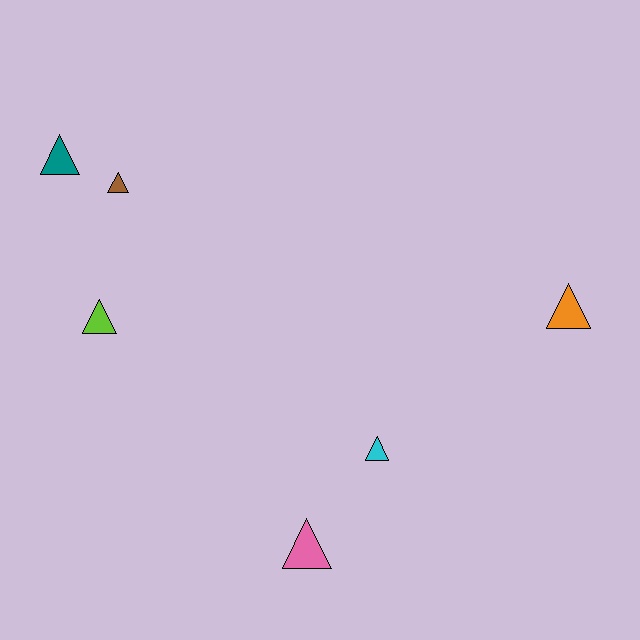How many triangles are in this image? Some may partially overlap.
There are 6 triangles.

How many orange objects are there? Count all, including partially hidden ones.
There is 1 orange object.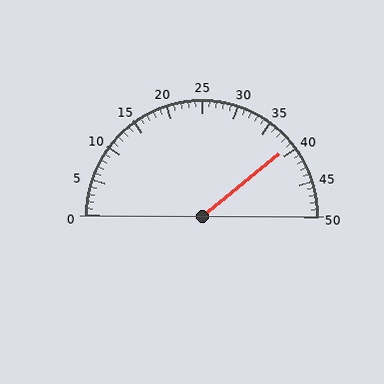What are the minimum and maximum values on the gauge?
The gauge ranges from 0 to 50.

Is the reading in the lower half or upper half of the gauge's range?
The reading is in the upper half of the range (0 to 50).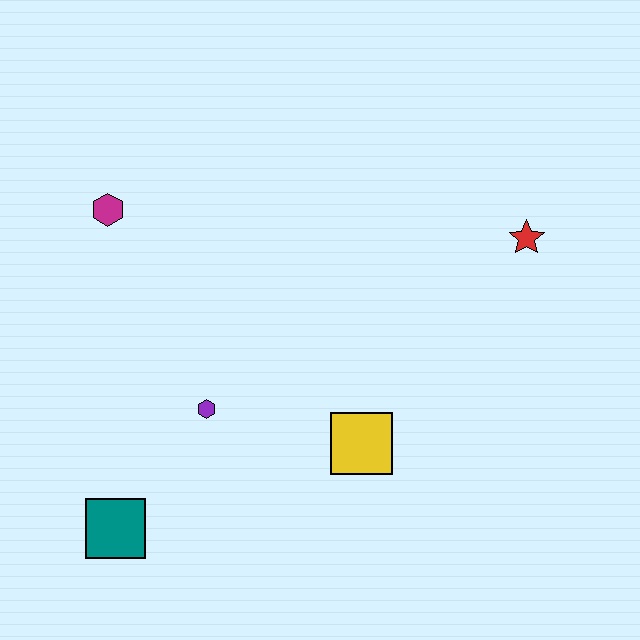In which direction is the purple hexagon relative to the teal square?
The purple hexagon is above the teal square.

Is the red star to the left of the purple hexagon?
No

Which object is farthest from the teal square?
The red star is farthest from the teal square.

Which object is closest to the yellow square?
The purple hexagon is closest to the yellow square.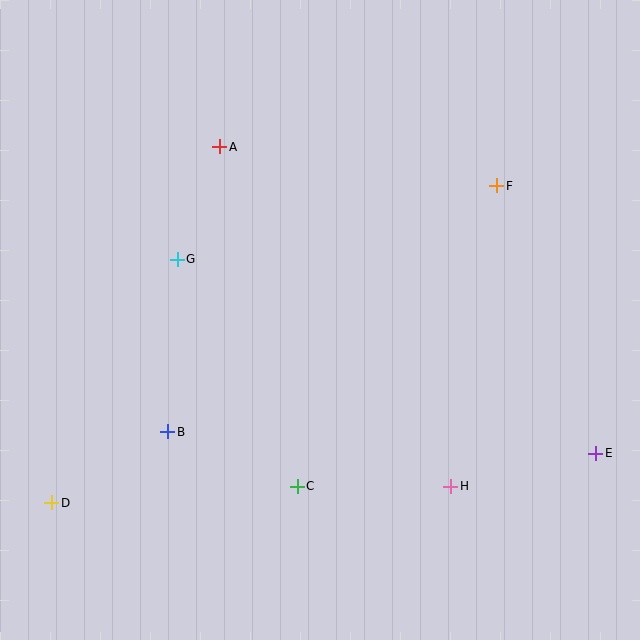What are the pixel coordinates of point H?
Point H is at (451, 486).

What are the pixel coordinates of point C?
Point C is at (297, 486).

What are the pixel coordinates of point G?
Point G is at (177, 259).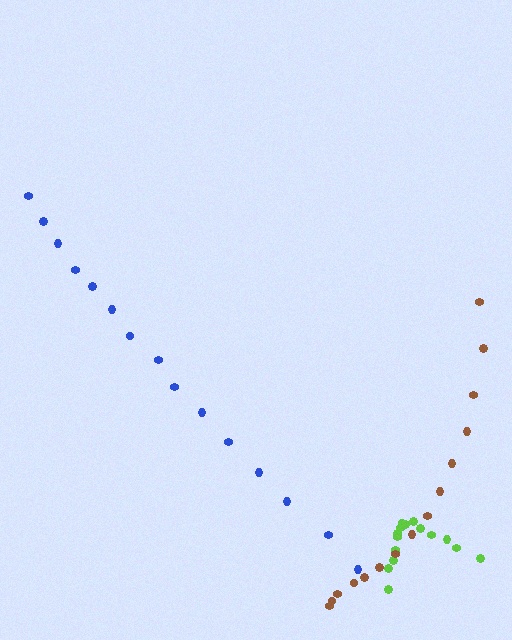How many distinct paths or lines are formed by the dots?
There are 3 distinct paths.